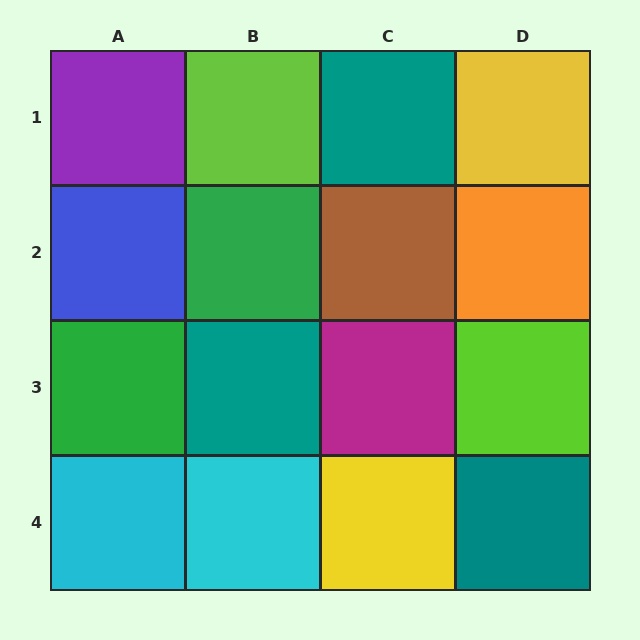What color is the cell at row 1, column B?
Lime.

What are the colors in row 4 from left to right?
Cyan, cyan, yellow, teal.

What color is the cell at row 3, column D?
Lime.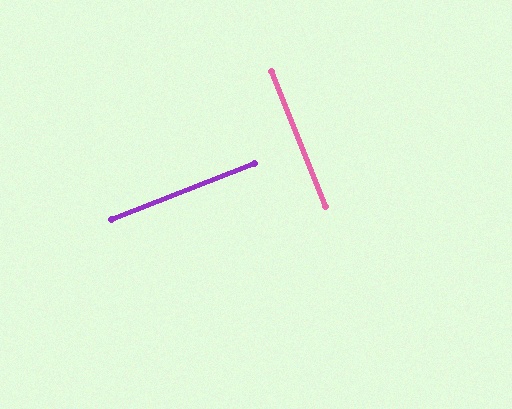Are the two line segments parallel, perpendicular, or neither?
Perpendicular — they meet at approximately 90°.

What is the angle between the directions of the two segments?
Approximately 90 degrees.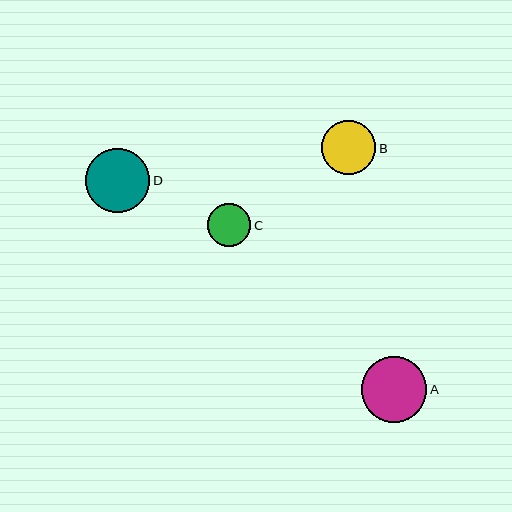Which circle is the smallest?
Circle C is the smallest with a size of approximately 43 pixels.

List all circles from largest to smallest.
From largest to smallest: A, D, B, C.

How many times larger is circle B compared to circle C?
Circle B is approximately 1.3 times the size of circle C.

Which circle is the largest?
Circle A is the largest with a size of approximately 65 pixels.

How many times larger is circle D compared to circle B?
Circle D is approximately 1.2 times the size of circle B.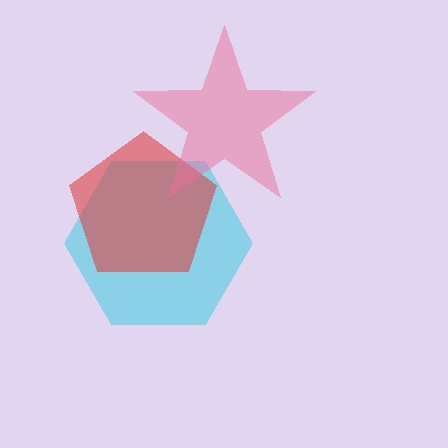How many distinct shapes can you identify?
There are 3 distinct shapes: a cyan hexagon, a red pentagon, a pink star.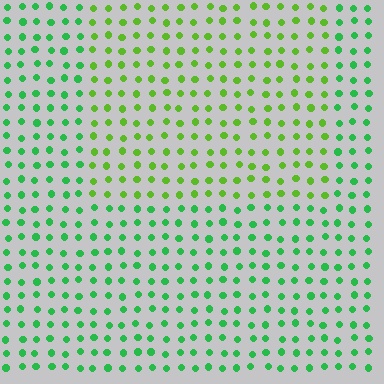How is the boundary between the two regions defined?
The boundary is defined purely by a slight shift in hue (about 35 degrees). Spacing, size, and orientation are identical on both sides.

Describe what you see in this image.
The image is filled with small green elements in a uniform arrangement. A rectangle-shaped region is visible where the elements are tinted to a slightly different hue, forming a subtle color boundary.